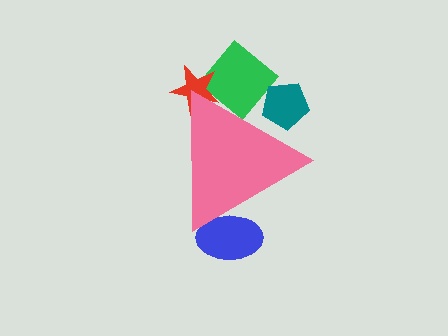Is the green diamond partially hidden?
Yes, the green diamond is partially hidden behind the pink triangle.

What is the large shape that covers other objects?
A pink triangle.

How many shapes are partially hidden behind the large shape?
4 shapes are partially hidden.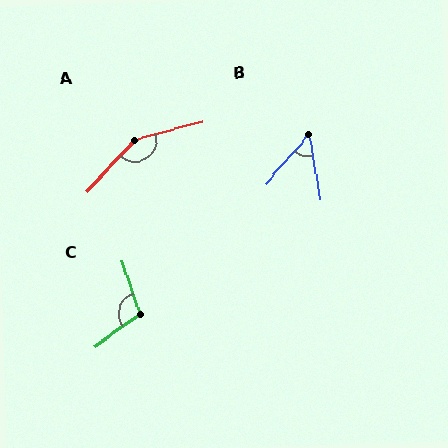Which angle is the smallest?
B, at approximately 51 degrees.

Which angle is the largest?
A, at approximately 149 degrees.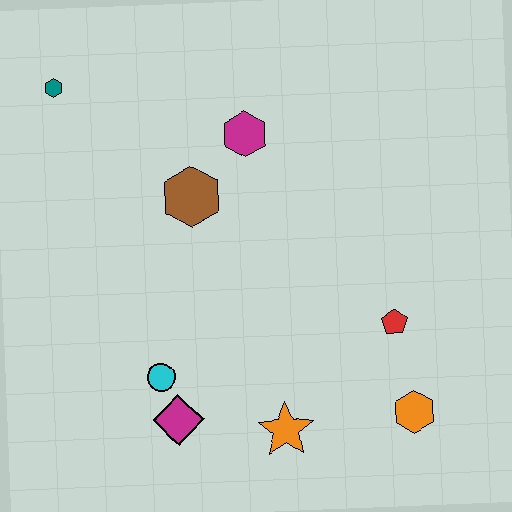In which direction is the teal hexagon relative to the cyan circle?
The teal hexagon is above the cyan circle.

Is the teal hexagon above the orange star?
Yes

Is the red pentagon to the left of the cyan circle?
No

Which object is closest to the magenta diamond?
The cyan circle is closest to the magenta diamond.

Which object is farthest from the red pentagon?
The teal hexagon is farthest from the red pentagon.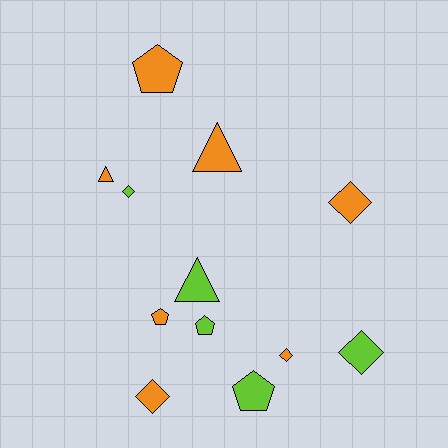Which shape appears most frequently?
Diamond, with 5 objects.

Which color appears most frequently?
Orange, with 7 objects.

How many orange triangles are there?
There are 2 orange triangles.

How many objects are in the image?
There are 12 objects.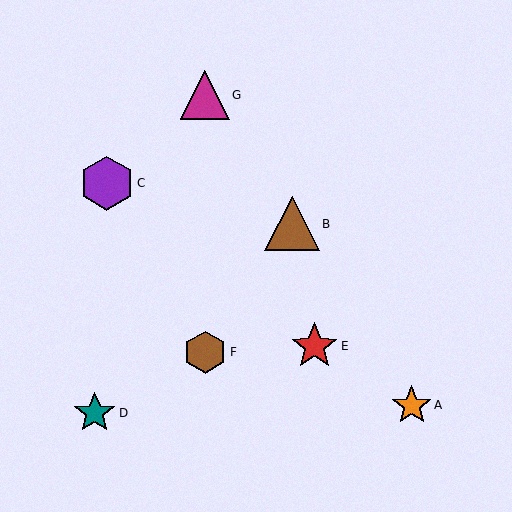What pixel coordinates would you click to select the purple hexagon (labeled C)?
Click at (107, 183) to select the purple hexagon C.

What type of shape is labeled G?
Shape G is a magenta triangle.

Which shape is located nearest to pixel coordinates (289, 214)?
The brown triangle (labeled B) at (292, 224) is nearest to that location.